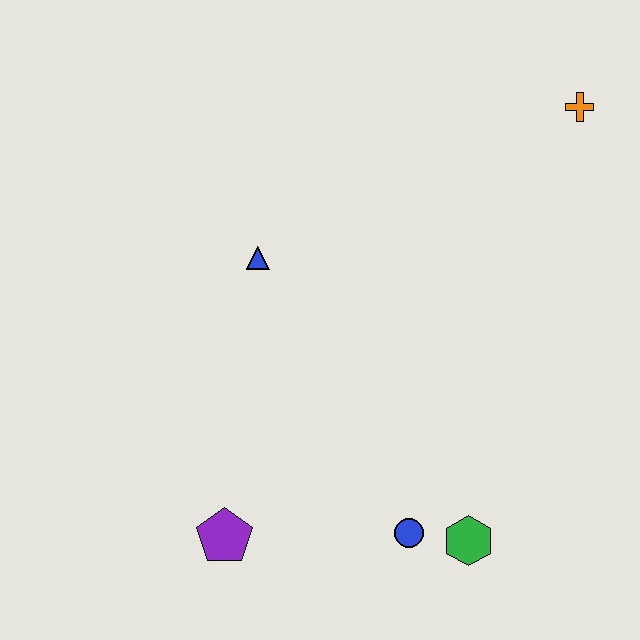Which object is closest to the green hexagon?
The blue circle is closest to the green hexagon.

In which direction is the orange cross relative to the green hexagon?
The orange cross is above the green hexagon.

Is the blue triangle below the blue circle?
No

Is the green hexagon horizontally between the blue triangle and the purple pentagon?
No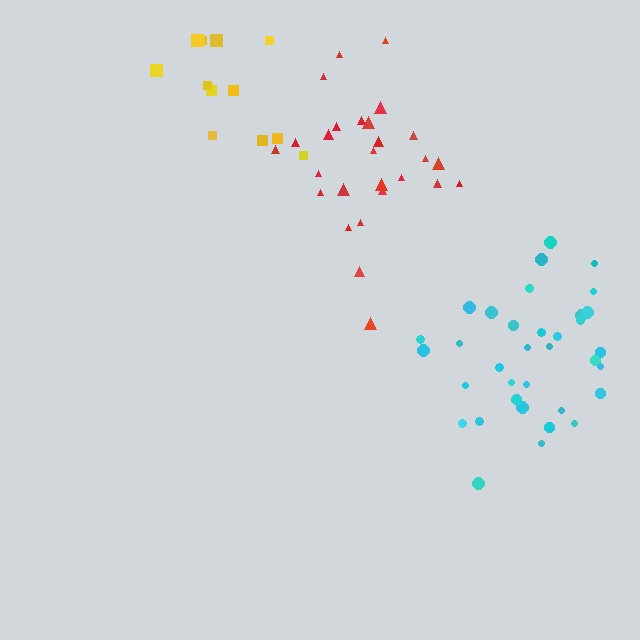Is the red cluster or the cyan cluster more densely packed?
Cyan.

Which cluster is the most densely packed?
Cyan.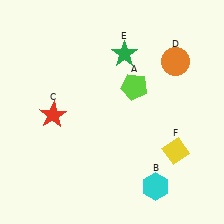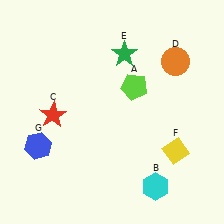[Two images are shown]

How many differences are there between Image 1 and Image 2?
There is 1 difference between the two images.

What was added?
A blue hexagon (G) was added in Image 2.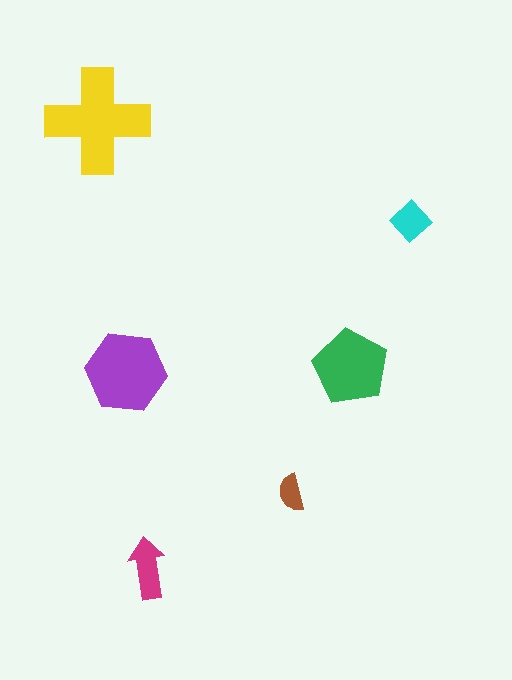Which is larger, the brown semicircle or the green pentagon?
The green pentagon.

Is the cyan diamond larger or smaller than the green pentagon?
Smaller.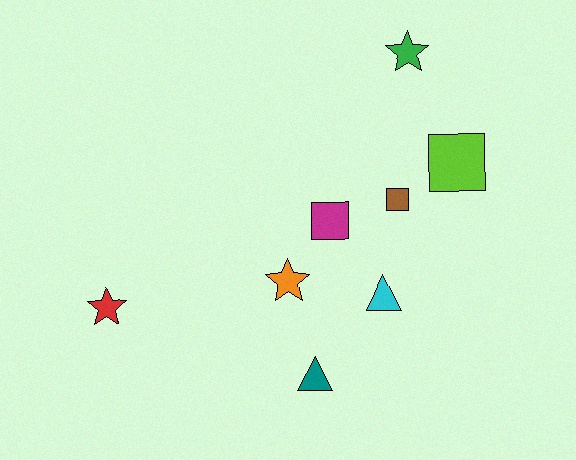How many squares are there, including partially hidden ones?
There are 3 squares.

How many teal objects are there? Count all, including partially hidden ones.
There is 1 teal object.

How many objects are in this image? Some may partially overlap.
There are 8 objects.